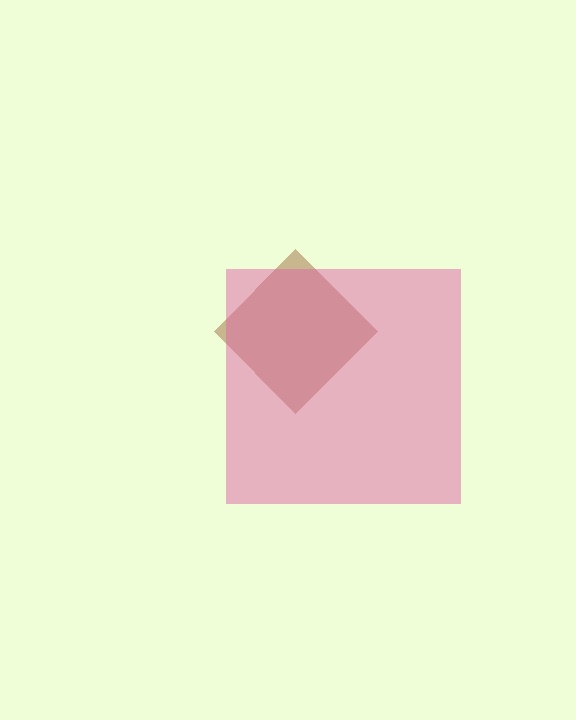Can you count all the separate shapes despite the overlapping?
Yes, there are 2 separate shapes.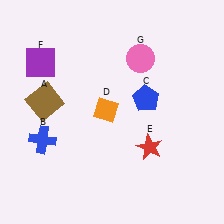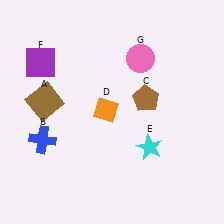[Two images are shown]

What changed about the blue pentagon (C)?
In Image 1, C is blue. In Image 2, it changed to brown.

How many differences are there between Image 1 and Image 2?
There are 2 differences between the two images.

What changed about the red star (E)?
In Image 1, E is red. In Image 2, it changed to cyan.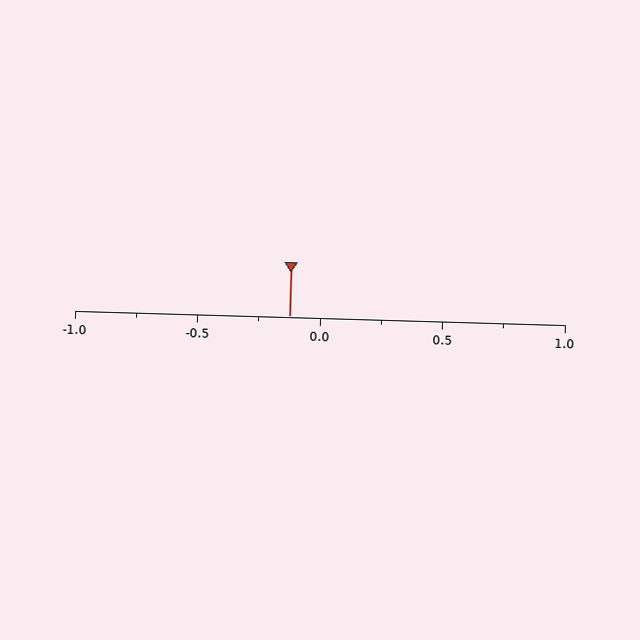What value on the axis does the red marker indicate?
The marker indicates approximately -0.12.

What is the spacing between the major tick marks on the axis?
The major ticks are spaced 0.5 apart.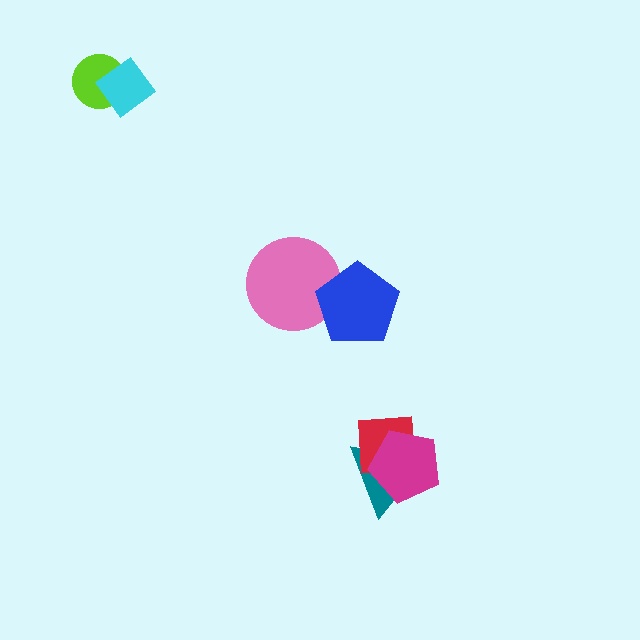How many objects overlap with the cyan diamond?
1 object overlaps with the cyan diamond.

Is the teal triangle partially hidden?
Yes, it is partially covered by another shape.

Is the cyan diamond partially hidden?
No, no other shape covers it.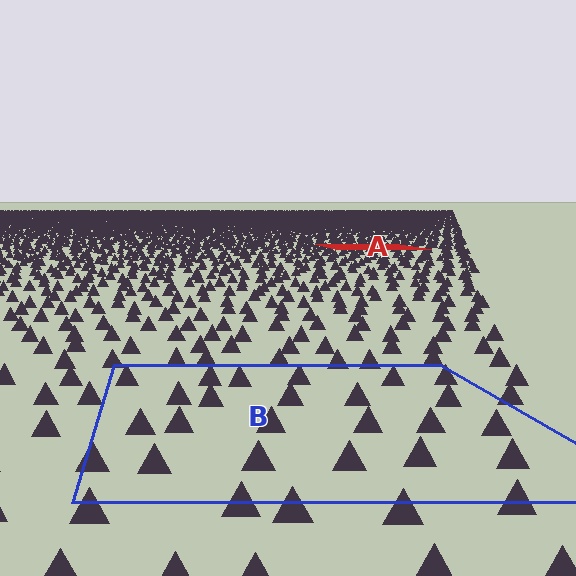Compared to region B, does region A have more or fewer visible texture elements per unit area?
Region A has more texture elements per unit area — they are packed more densely because it is farther away.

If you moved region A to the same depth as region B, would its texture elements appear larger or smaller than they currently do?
They would appear larger. At a closer depth, the same texture elements are projected at a bigger on-screen size.